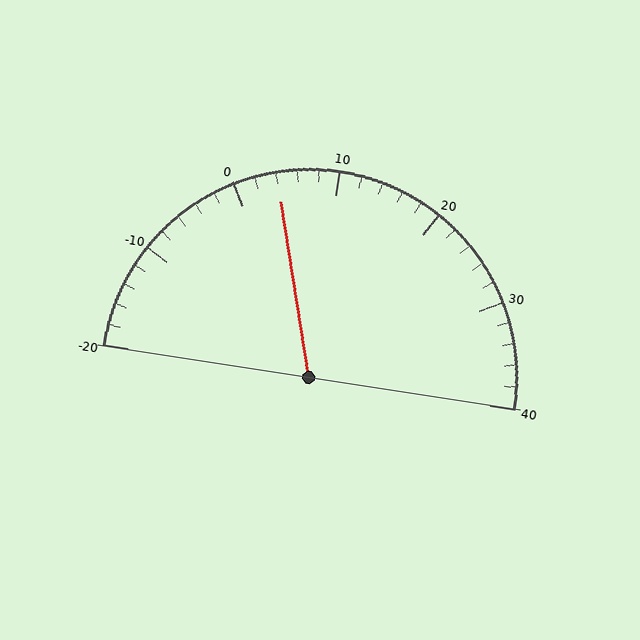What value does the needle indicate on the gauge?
The needle indicates approximately 4.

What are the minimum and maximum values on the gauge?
The gauge ranges from -20 to 40.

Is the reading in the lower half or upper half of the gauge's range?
The reading is in the lower half of the range (-20 to 40).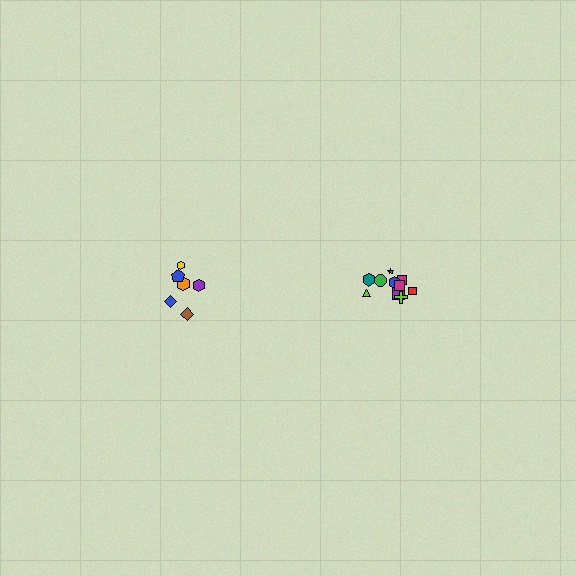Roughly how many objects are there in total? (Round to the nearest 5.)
Roughly 15 objects in total.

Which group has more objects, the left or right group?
The right group.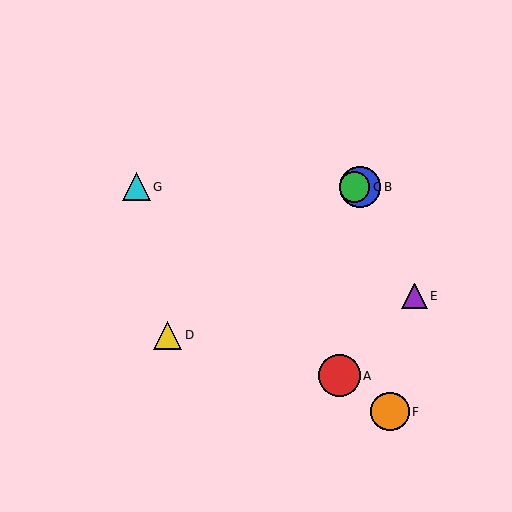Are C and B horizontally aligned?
Yes, both are at y≈187.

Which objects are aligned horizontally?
Objects B, C, G are aligned horizontally.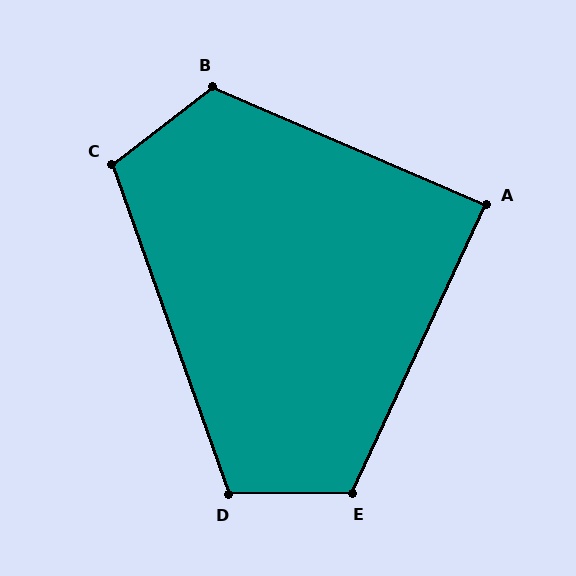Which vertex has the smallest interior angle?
A, at approximately 88 degrees.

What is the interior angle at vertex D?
Approximately 109 degrees (obtuse).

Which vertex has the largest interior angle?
B, at approximately 119 degrees.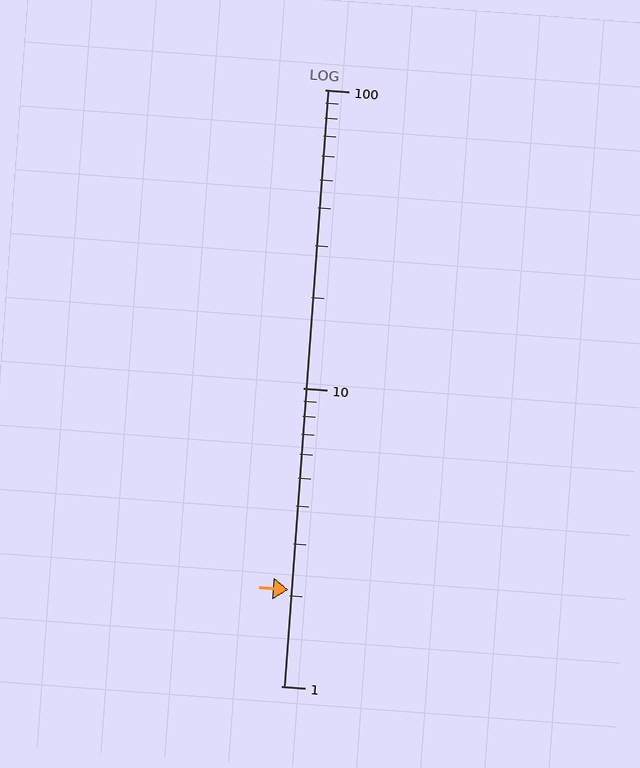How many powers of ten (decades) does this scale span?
The scale spans 2 decades, from 1 to 100.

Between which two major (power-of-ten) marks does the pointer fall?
The pointer is between 1 and 10.